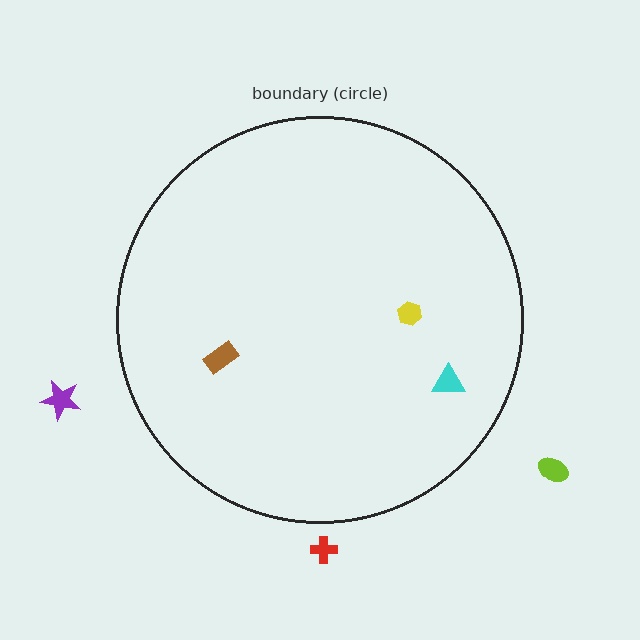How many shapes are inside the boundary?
3 inside, 3 outside.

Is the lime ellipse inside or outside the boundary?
Outside.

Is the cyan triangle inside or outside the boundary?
Inside.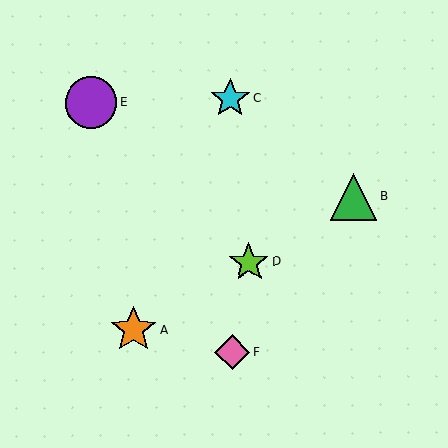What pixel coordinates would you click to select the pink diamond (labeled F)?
Click at (232, 352) to select the pink diamond F.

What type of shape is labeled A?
Shape A is an orange star.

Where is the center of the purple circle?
The center of the purple circle is at (91, 103).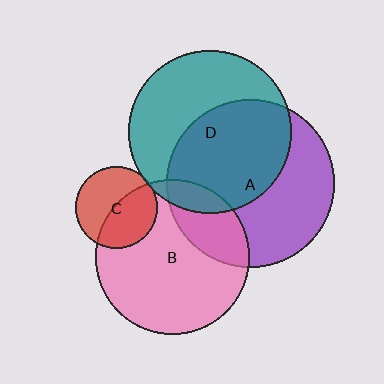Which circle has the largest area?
Circle A (purple).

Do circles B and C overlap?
Yes.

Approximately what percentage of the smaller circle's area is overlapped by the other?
Approximately 50%.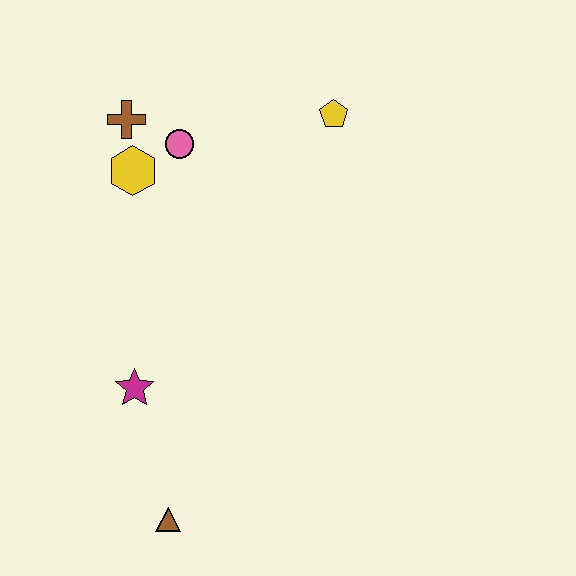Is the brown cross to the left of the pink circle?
Yes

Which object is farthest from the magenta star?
The yellow pentagon is farthest from the magenta star.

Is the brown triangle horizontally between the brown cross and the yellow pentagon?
Yes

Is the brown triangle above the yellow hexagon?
No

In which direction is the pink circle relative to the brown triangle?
The pink circle is above the brown triangle.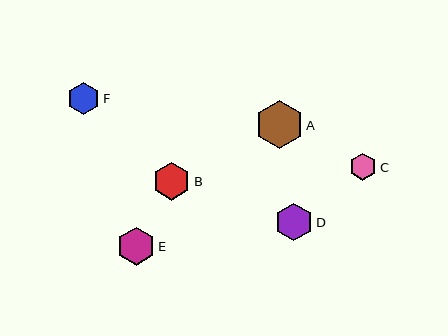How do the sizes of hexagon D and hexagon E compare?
Hexagon D and hexagon E are approximately the same size.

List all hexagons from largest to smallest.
From largest to smallest: A, D, B, E, F, C.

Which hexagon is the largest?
Hexagon A is the largest with a size of approximately 48 pixels.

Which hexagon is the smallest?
Hexagon C is the smallest with a size of approximately 27 pixels.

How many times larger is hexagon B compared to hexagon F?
Hexagon B is approximately 1.2 times the size of hexagon F.